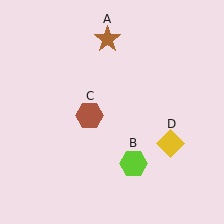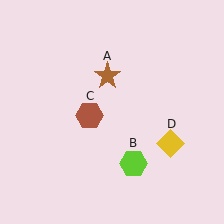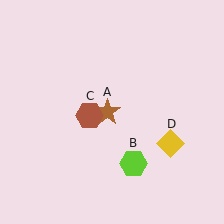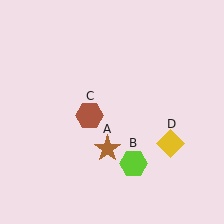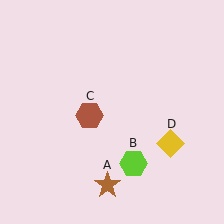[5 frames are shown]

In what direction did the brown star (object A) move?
The brown star (object A) moved down.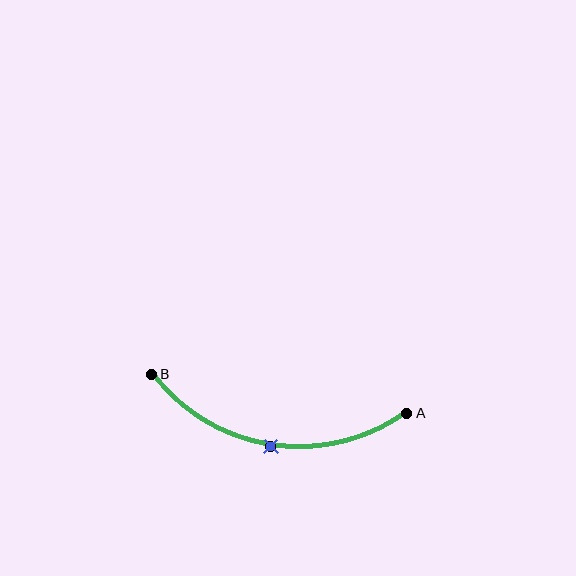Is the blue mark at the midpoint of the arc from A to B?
Yes. The blue mark lies on the arc at equal arc-length from both A and B — it is the arc midpoint.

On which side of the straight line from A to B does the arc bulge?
The arc bulges below the straight line connecting A and B.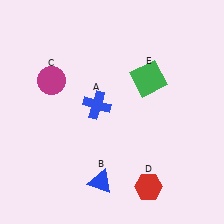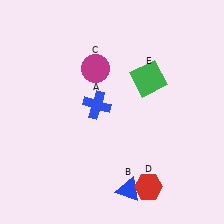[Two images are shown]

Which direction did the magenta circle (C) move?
The magenta circle (C) moved right.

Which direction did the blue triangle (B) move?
The blue triangle (B) moved right.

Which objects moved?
The objects that moved are: the blue triangle (B), the magenta circle (C).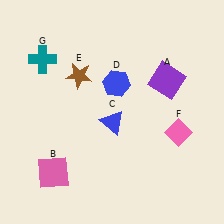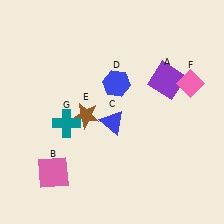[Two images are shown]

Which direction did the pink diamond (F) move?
The pink diamond (F) moved up.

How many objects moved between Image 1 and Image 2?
3 objects moved between the two images.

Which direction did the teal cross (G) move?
The teal cross (G) moved down.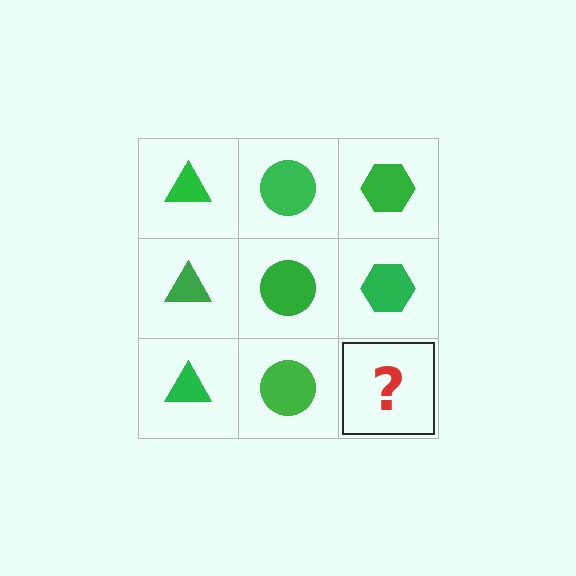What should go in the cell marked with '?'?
The missing cell should contain a green hexagon.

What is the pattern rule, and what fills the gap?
The rule is that each column has a consistent shape. The gap should be filled with a green hexagon.